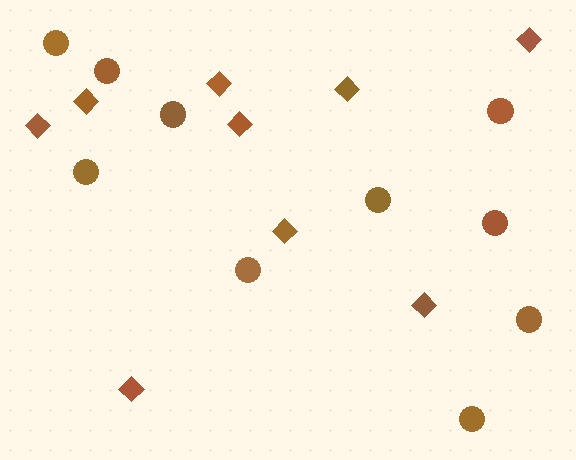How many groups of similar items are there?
There are 2 groups: one group of circles (10) and one group of diamonds (9).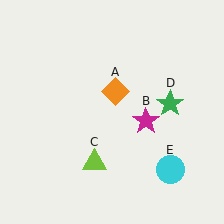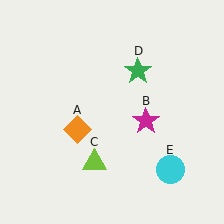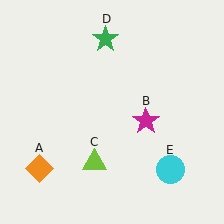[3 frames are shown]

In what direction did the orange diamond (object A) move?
The orange diamond (object A) moved down and to the left.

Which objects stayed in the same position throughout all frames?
Magenta star (object B) and lime triangle (object C) and cyan circle (object E) remained stationary.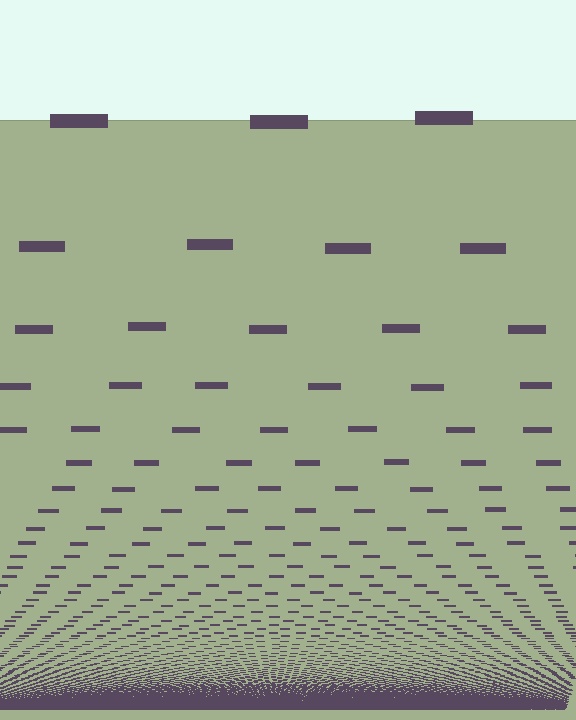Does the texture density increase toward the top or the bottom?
Density increases toward the bottom.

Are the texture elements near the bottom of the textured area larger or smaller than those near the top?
Smaller. The gradient is inverted — elements near the bottom are smaller and denser.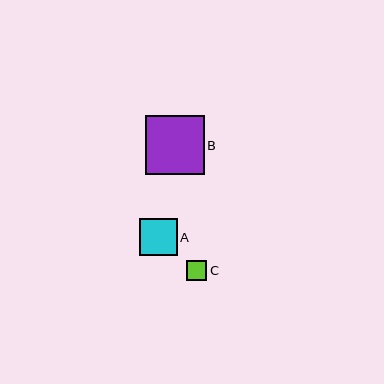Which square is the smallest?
Square C is the smallest with a size of approximately 20 pixels.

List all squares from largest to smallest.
From largest to smallest: B, A, C.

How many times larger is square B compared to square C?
Square B is approximately 2.9 times the size of square C.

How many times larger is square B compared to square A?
Square B is approximately 1.6 times the size of square A.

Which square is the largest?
Square B is the largest with a size of approximately 58 pixels.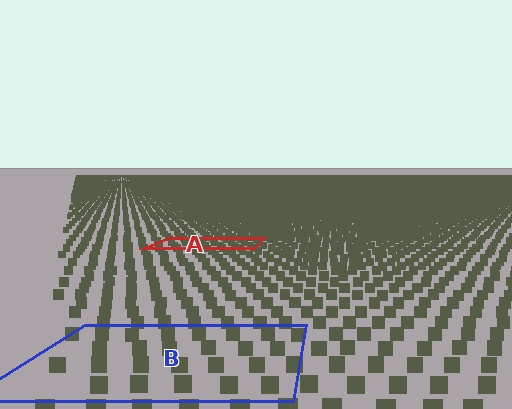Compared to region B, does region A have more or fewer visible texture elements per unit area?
Region A has more texture elements per unit area — they are packed more densely because it is farther away.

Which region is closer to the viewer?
Region B is closer. The texture elements there are larger and more spread out.